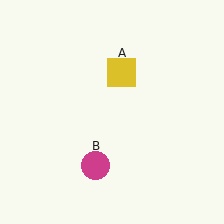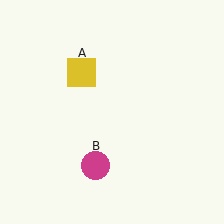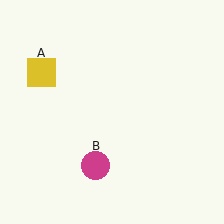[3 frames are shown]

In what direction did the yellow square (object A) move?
The yellow square (object A) moved left.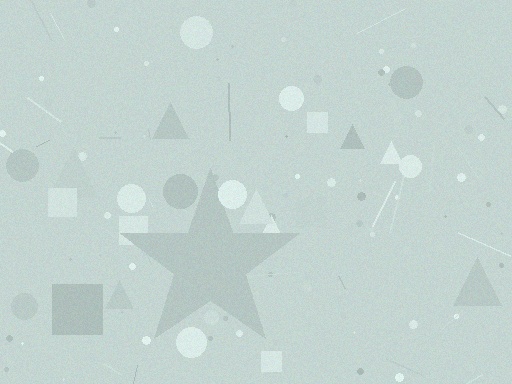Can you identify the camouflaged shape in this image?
The camouflaged shape is a star.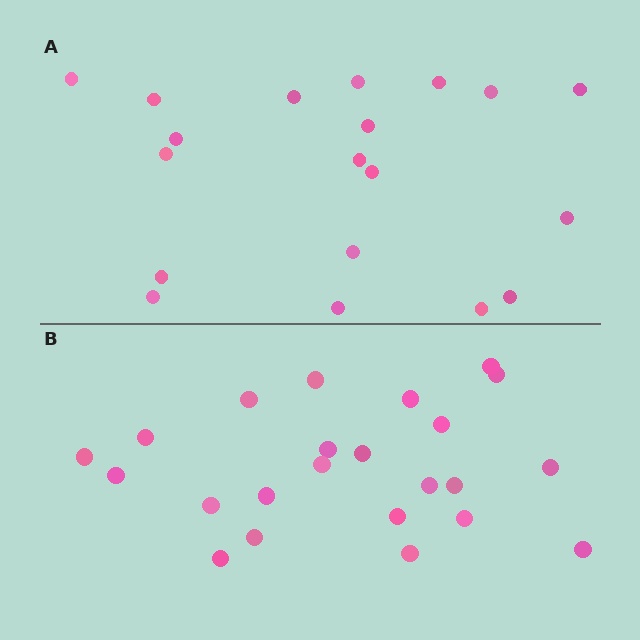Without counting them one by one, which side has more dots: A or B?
Region B (the bottom region) has more dots.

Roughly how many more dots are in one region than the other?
Region B has about 4 more dots than region A.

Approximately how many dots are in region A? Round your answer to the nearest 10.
About 20 dots. (The exact count is 19, which rounds to 20.)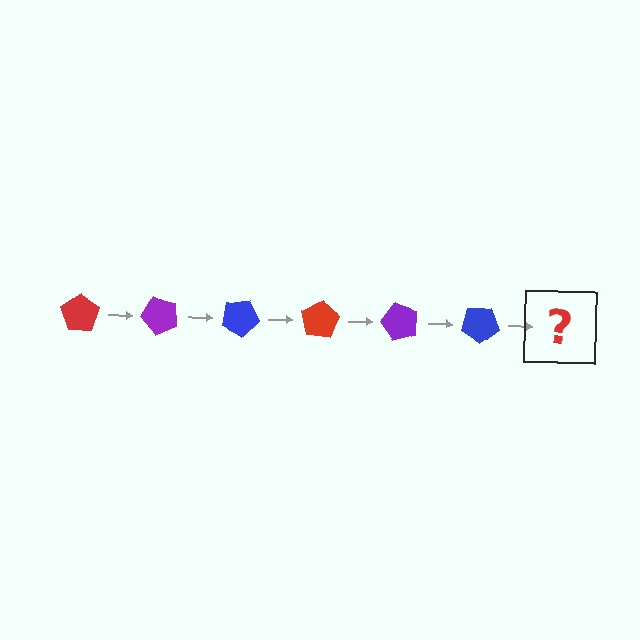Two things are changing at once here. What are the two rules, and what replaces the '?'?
The two rules are that it rotates 50 degrees each step and the color cycles through red, purple, and blue. The '?' should be a red pentagon, rotated 300 degrees from the start.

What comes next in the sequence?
The next element should be a red pentagon, rotated 300 degrees from the start.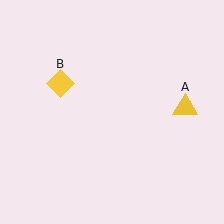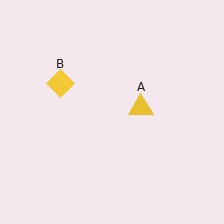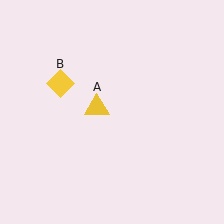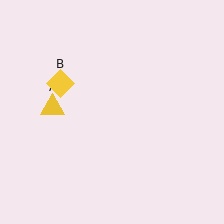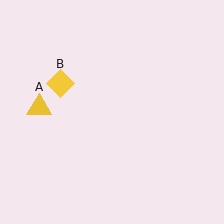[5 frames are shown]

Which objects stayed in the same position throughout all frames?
Yellow diamond (object B) remained stationary.